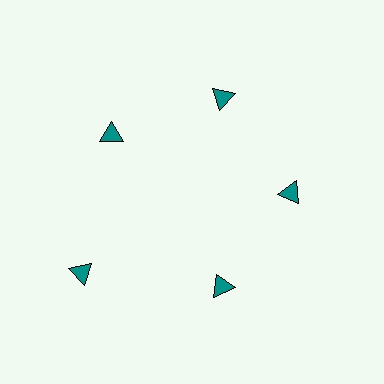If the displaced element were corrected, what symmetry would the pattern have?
It would have 5-fold rotational symmetry — the pattern would map onto itself every 72 degrees.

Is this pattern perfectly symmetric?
No. The 5 teal triangles are arranged in a ring, but one element near the 8 o'clock position is pushed outward from the center, breaking the 5-fold rotational symmetry.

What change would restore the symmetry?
The symmetry would be restored by moving it inward, back onto the ring so that all 5 triangles sit at equal angles and equal distance from the center.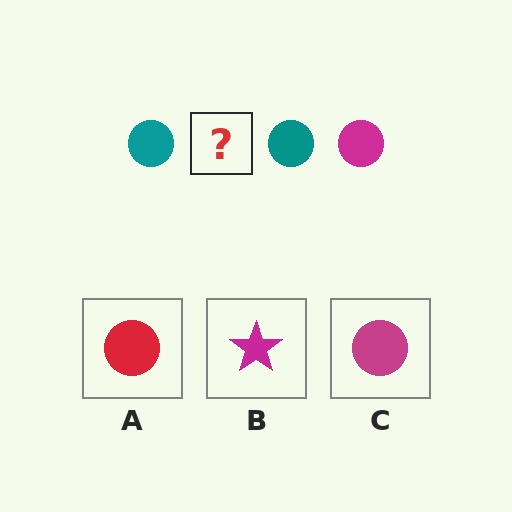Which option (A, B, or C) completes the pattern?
C.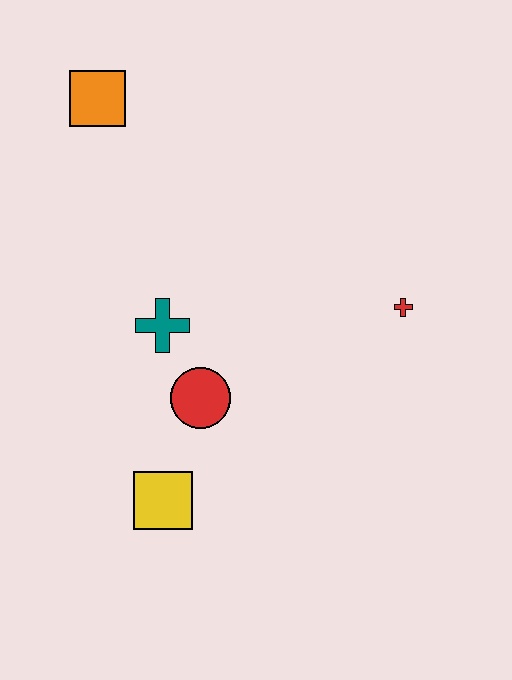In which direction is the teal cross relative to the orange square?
The teal cross is below the orange square.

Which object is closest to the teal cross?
The red circle is closest to the teal cross.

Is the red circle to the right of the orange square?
Yes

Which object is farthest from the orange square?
The yellow square is farthest from the orange square.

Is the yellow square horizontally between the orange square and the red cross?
Yes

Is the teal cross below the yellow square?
No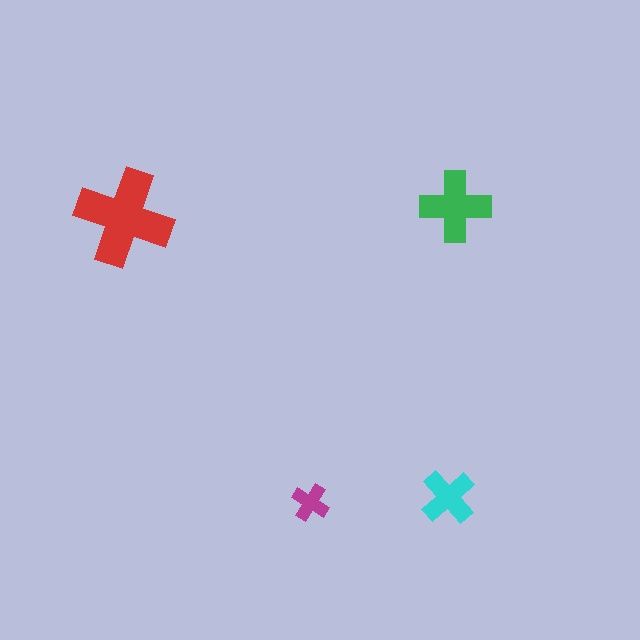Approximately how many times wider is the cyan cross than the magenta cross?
About 1.5 times wider.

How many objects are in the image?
There are 4 objects in the image.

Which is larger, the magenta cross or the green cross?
The green one.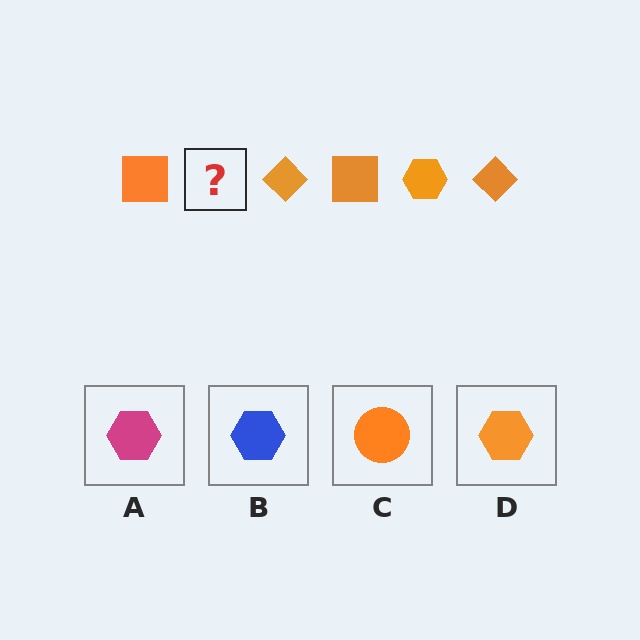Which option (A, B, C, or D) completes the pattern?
D.